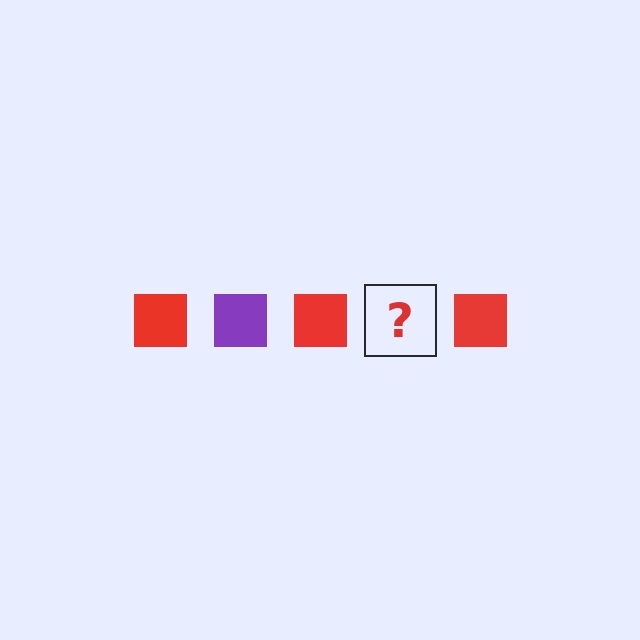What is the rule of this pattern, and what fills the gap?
The rule is that the pattern cycles through red, purple squares. The gap should be filled with a purple square.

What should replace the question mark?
The question mark should be replaced with a purple square.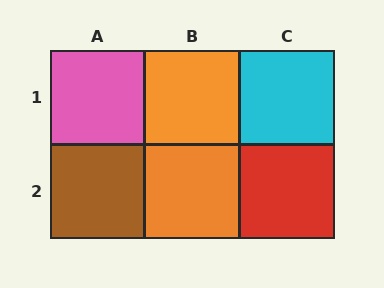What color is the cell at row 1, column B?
Orange.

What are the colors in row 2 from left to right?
Brown, orange, red.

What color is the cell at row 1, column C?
Cyan.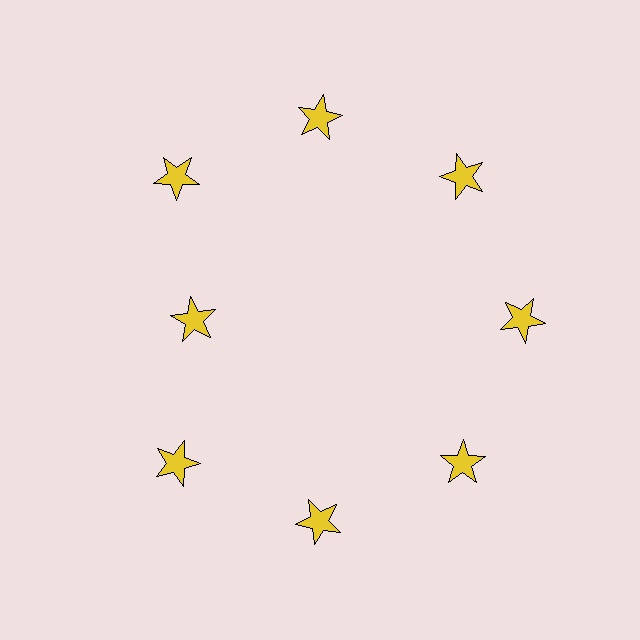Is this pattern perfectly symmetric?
No. The 8 yellow stars are arranged in a ring, but one element near the 9 o'clock position is pulled inward toward the center, breaking the 8-fold rotational symmetry.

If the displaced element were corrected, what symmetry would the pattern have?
It would have 8-fold rotational symmetry — the pattern would map onto itself every 45 degrees.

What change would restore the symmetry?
The symmetry would be restored by moving it outward, back onto the ring so that all 8 stars sit at equal angles and equal distance from the center.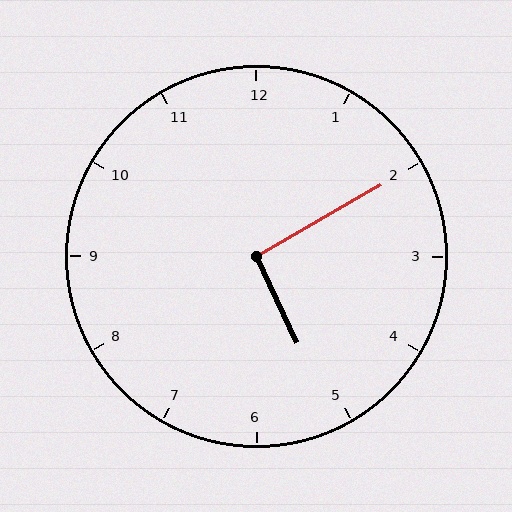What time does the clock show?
5:10.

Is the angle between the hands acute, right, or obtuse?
It is right.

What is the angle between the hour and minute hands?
Approximately 95 degrees.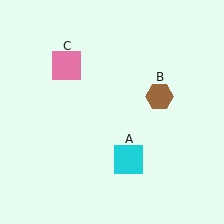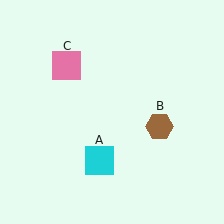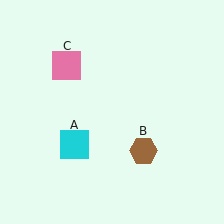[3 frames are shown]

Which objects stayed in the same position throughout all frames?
Pink square (object C) remained stationary.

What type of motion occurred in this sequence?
The cyan square (object A), brown hexagon (object B) rotated clockwise around the center of the scene.